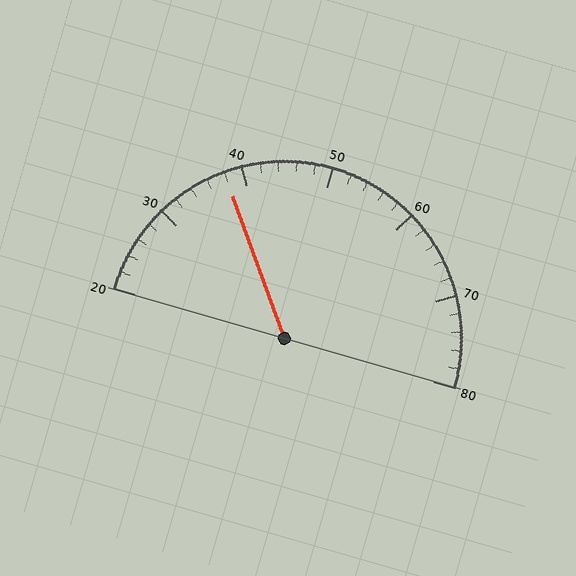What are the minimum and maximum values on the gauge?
The gauge ranges from 20 to 80.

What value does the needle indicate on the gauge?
The needle indicates approximately 38.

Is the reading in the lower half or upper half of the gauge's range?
The reading is in the lower half of the range (20 to 80).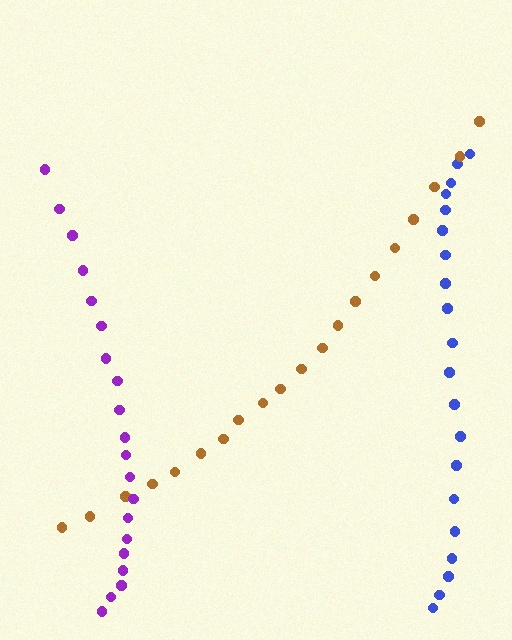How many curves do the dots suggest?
There are 3 distinct paths.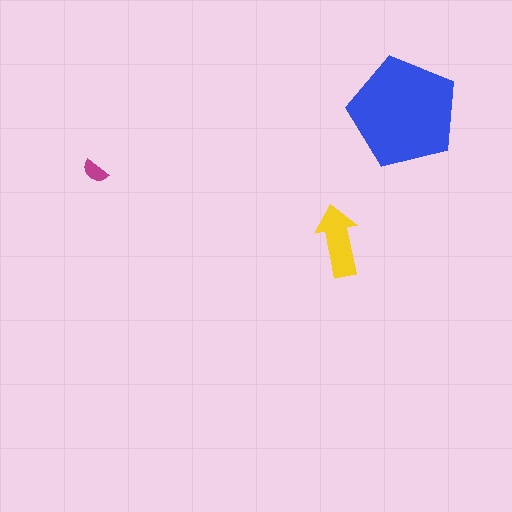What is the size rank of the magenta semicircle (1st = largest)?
3rd.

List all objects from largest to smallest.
The blue pentagon, the yellow arrow, the magenta semicircle.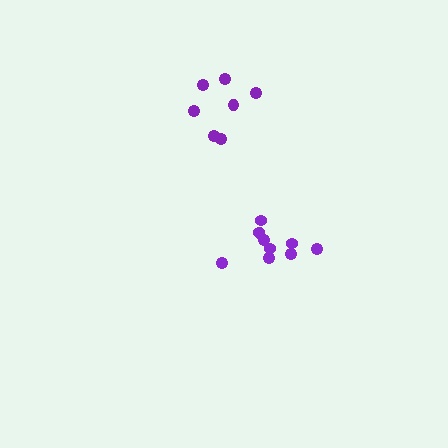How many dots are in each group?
Group 1: 10 dots, Group 2: 7 dots (17 total).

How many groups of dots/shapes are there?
There are 2 groups.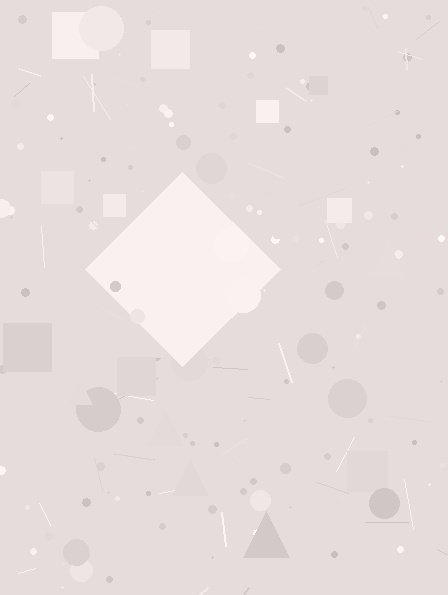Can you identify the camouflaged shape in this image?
The camouflaged shape is a diamond.